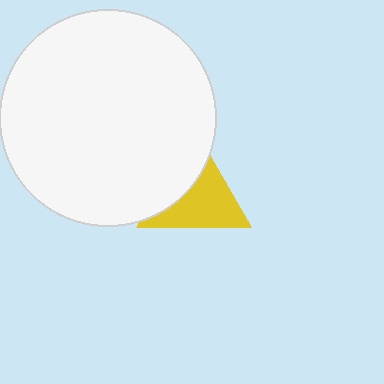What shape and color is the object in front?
The object in front is a white circle.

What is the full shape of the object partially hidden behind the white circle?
The partially hidden object is a yellow triangle.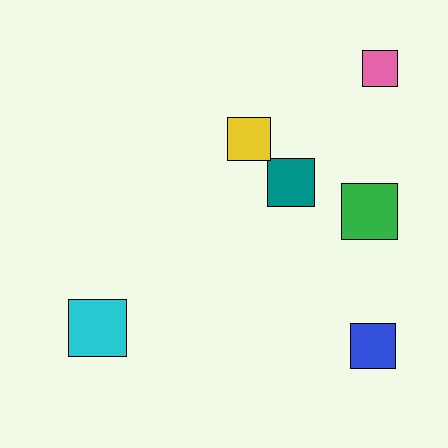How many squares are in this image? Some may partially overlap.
There are 6 squares.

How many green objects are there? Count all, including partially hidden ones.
There is 1 green object.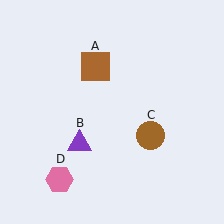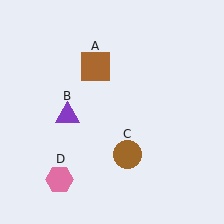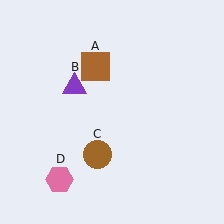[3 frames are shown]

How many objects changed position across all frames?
2 objects changed position: purple triangle (object B), brown circle (object C).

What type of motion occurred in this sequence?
The purple triangle (object B), brown circle (object C) rotated clockwise around the center of the scene.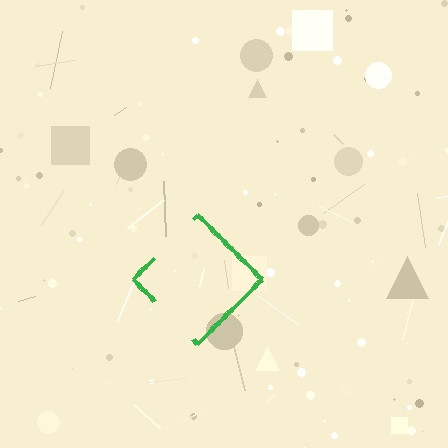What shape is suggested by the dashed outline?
The dashed outline suggests a diamond.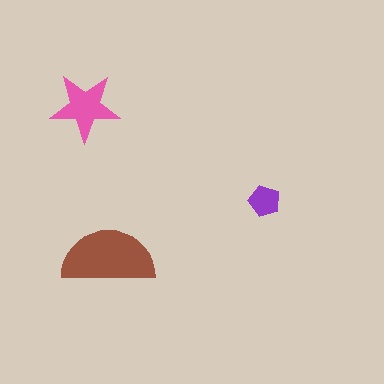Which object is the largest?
The brown semicircle.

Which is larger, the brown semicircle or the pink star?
The brown semicircle.